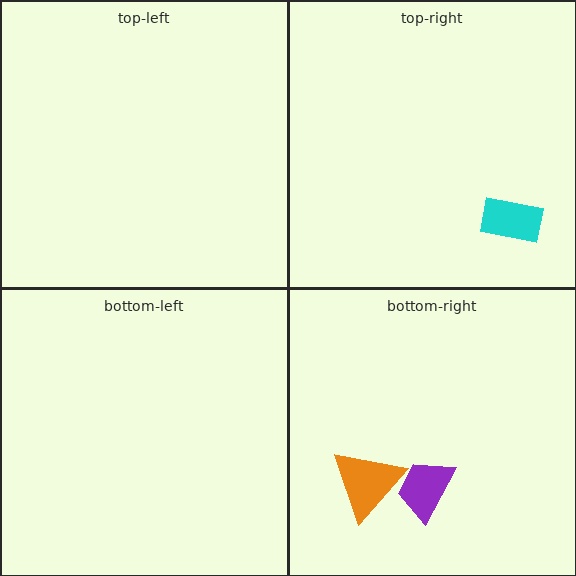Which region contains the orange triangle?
The bottom-right region.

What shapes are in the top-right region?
The cyan rectangle.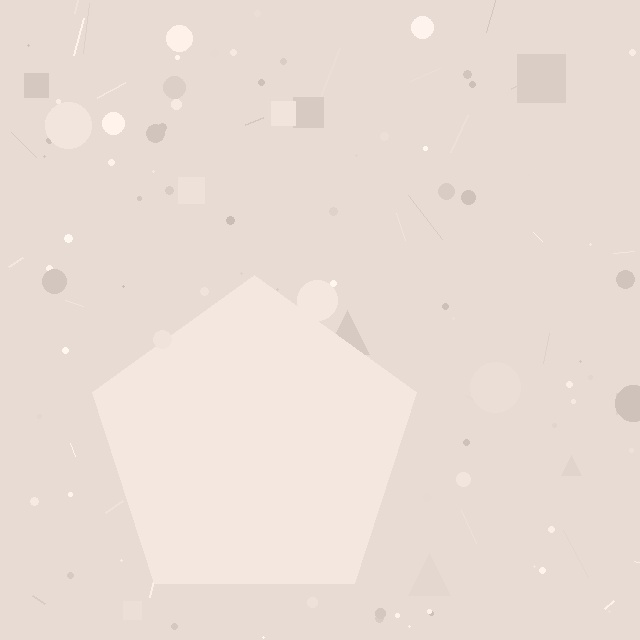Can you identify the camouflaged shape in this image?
The camouflaged shape is a pentagon.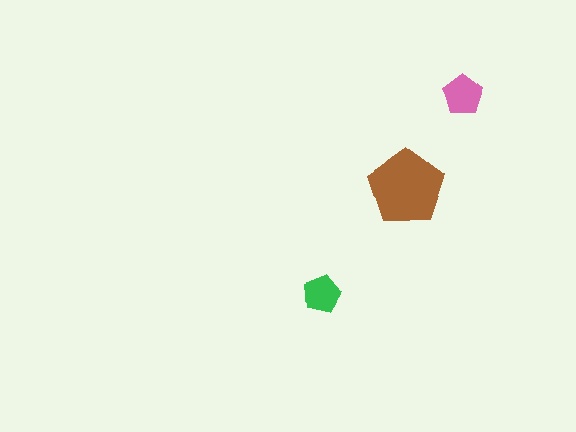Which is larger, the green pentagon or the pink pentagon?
The pink one.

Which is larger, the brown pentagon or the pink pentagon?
The brown one.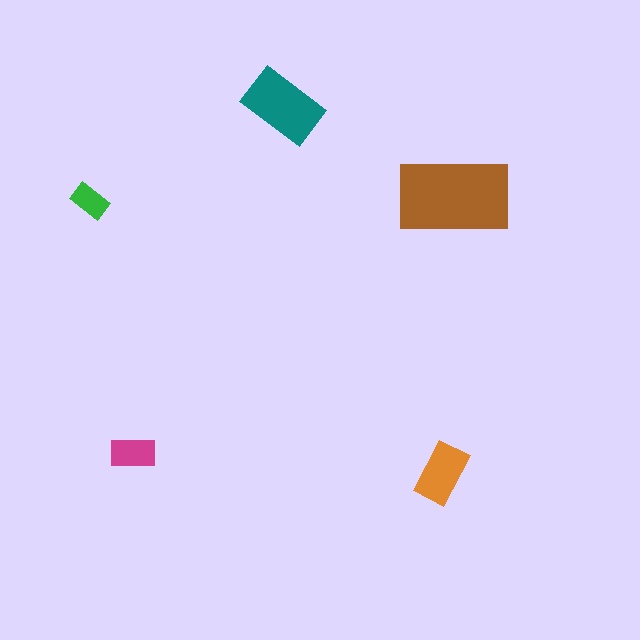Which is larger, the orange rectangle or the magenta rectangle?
The orange one.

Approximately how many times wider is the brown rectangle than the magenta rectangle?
About 2.5 times wider.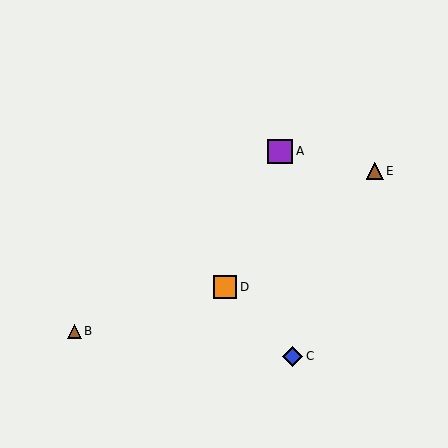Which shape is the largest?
The purple square (labeled A) is the largest.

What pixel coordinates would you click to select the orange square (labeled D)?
Click at (225, 287) to select the orange square D.